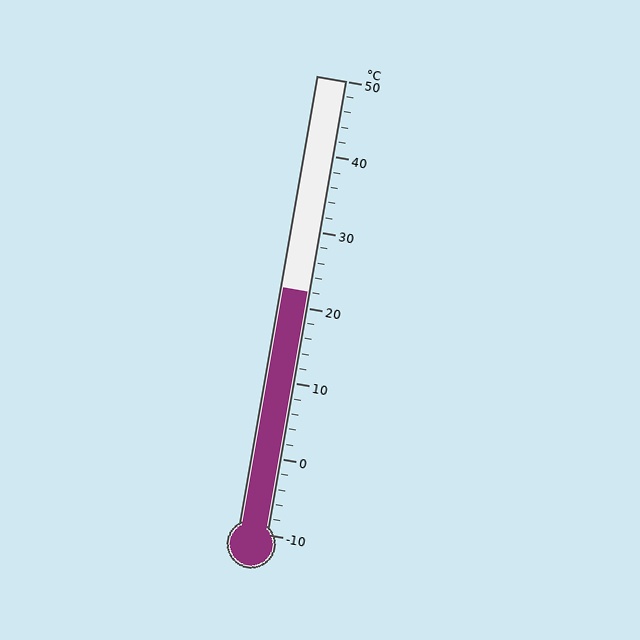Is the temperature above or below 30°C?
The temperature is below 30°C.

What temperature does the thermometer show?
The thermometer shows approximately 22°C.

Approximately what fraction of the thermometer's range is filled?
The thermometer is filled to approximately 55% of its range.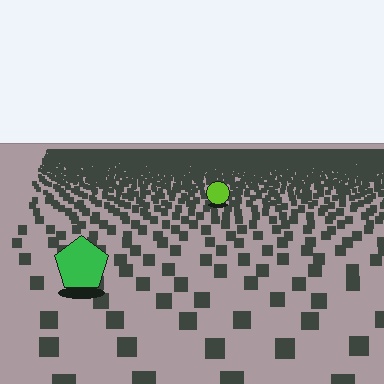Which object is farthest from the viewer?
The lime circle is farthest from the viewer. It appears smaller and the ground texture around it is denser.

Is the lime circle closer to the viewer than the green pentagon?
No. The green pentagon is closer — you can tell from the texture gradient: the ground texture is coarser near it.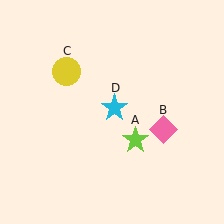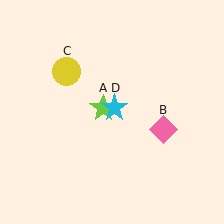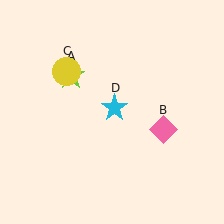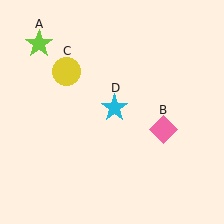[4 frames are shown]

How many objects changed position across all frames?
1 object changed position: lime star (object A).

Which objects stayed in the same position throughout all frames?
Pink diamond (object B) and yellow circle (object C) and cyan star (object D) remained stationary.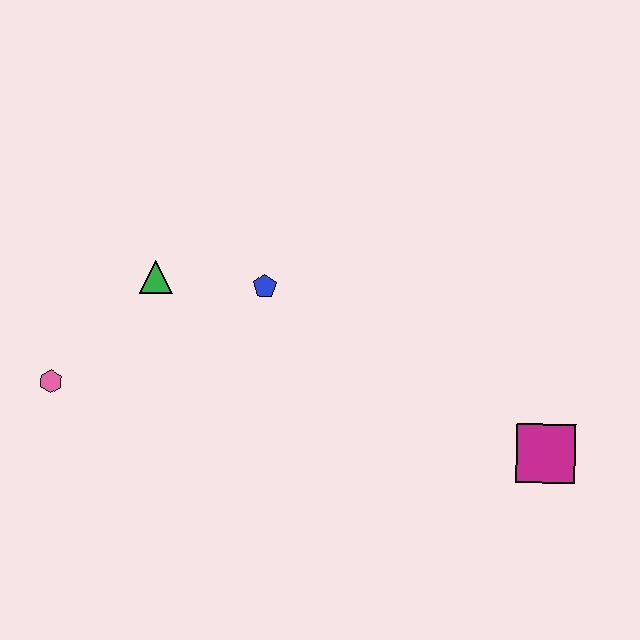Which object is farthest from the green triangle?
The magenta square is farthest from the green triangle.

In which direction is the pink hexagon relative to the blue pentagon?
The pink hexagon is to the left of the blue pentagon.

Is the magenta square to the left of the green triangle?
No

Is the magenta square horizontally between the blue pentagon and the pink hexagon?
No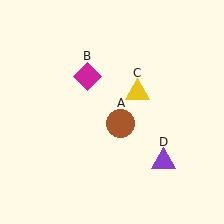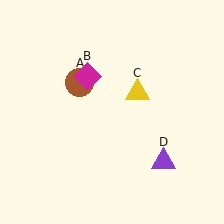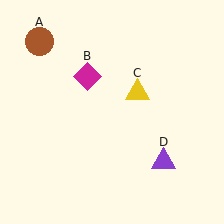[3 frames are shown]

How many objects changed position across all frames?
1 object changed position: brown circle (object A).